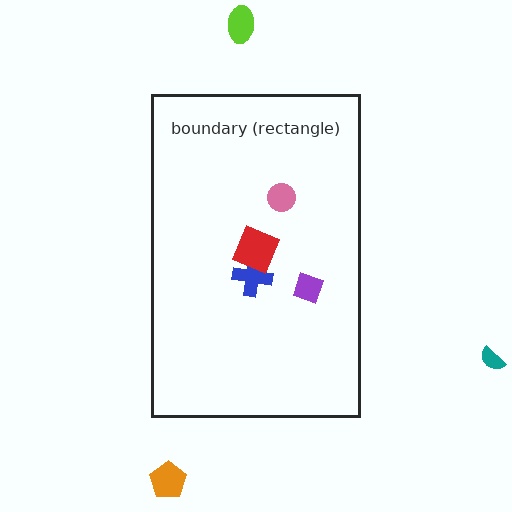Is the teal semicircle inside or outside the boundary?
Outside.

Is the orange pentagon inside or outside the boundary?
Outside.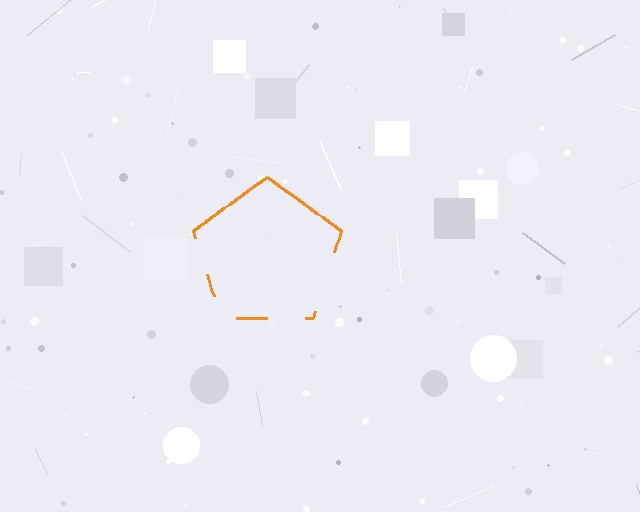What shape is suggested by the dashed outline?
The dashed outline suggests a pentagon.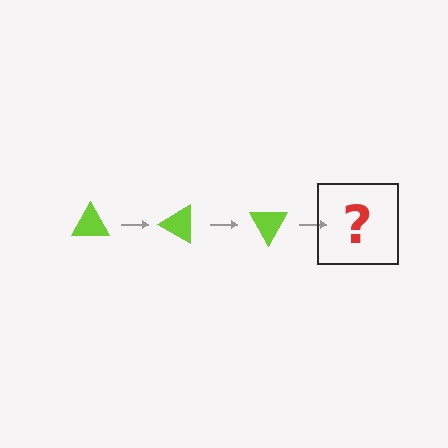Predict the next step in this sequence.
The next step is a lime triangle rotated 90 degrees.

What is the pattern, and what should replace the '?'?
The pattern is that the triangle rotates 30 degrees each step. The '?' should be a lime triangle rotated 90 degrees.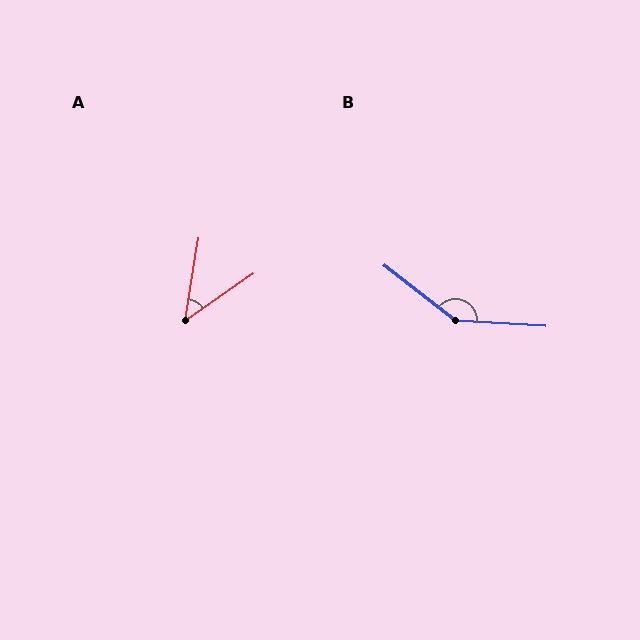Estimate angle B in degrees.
Approximately 145 degrees.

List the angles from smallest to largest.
A (46°), B (145°).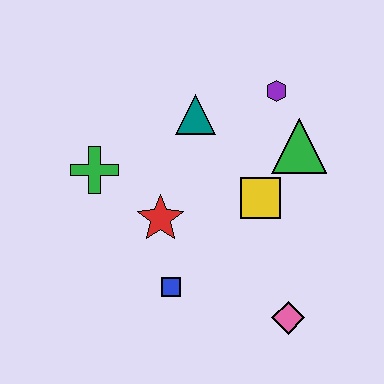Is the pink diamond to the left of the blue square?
No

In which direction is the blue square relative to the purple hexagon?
The blue square is below the purple hexagon.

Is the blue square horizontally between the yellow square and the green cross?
Yes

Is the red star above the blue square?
Yes